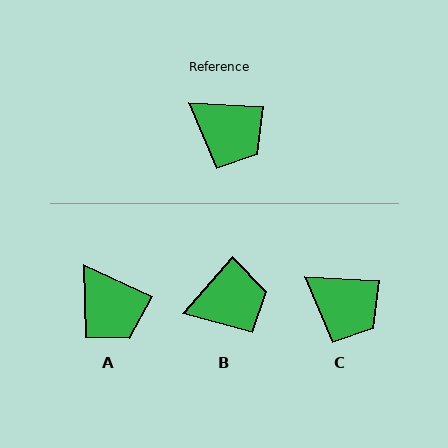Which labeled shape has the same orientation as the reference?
C.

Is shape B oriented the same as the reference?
No, it is off by about 52 degrees.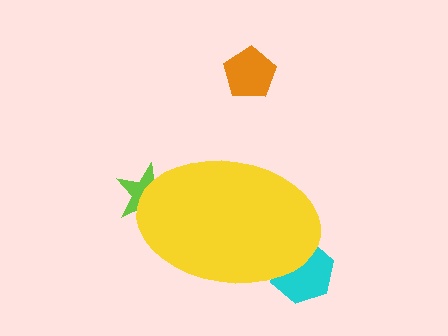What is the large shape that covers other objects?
A yellow ellipse.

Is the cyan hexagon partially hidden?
Yes, the cyan hexagon is partially hidden behind the yellow ellipse.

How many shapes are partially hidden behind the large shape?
2 shapes are partially hidden.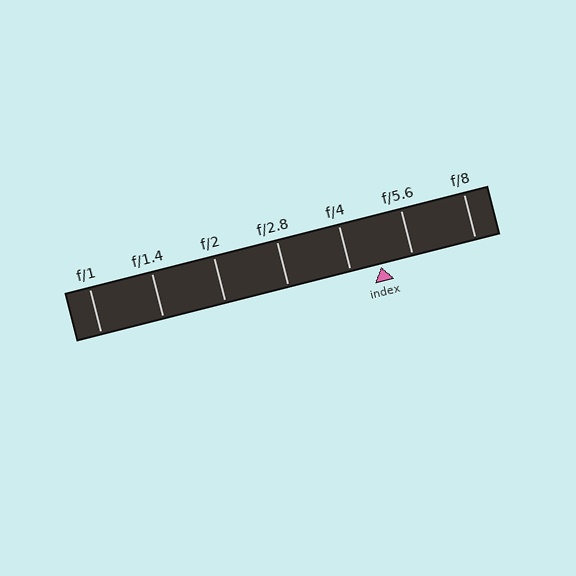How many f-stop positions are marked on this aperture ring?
There are 7 f-stop positions marked.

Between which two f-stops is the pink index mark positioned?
The index mark is between f/4 and f/5.6.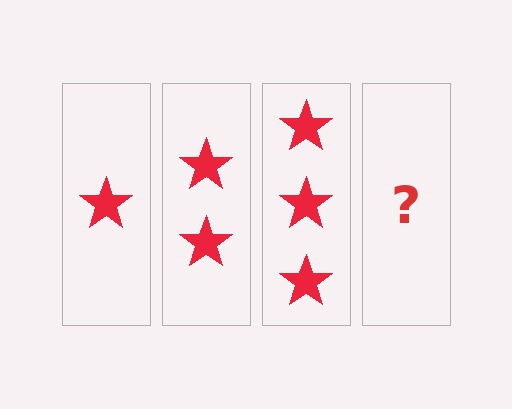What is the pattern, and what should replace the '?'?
The pattern is that each step adds one more star. The '?' should be 4 stars.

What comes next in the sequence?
The next element should be 4 stars.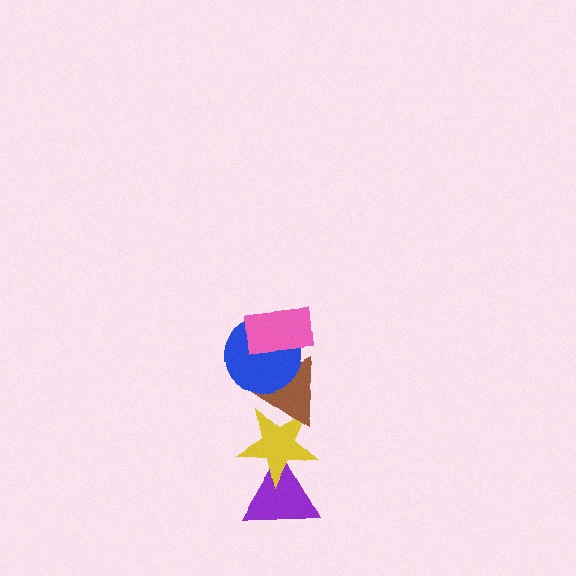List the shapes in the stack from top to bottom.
From top to bottom: the pink rectangle, the blue circle, the brown triangle, the yellow star, the purple triangle.